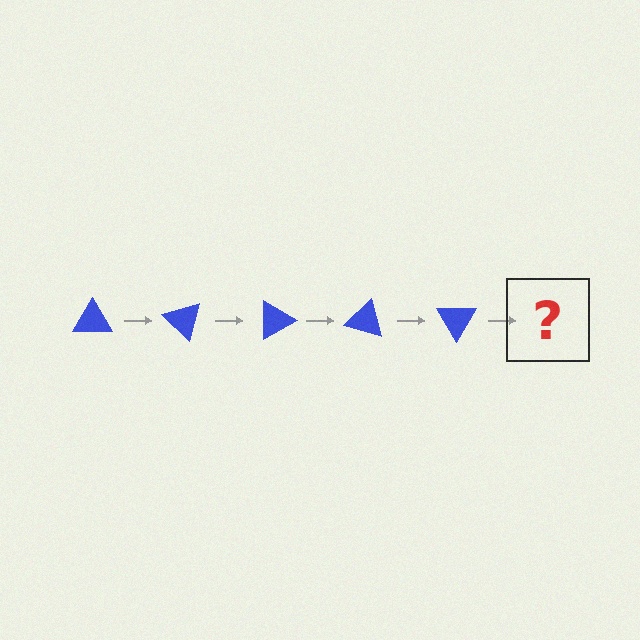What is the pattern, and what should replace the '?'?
The pattern is that the triangle rotates 45 degrees each step. The '?' should be a blue triangle rotated 225 degrees.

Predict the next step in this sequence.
The next step is a blue triangle rotated 225 degrees.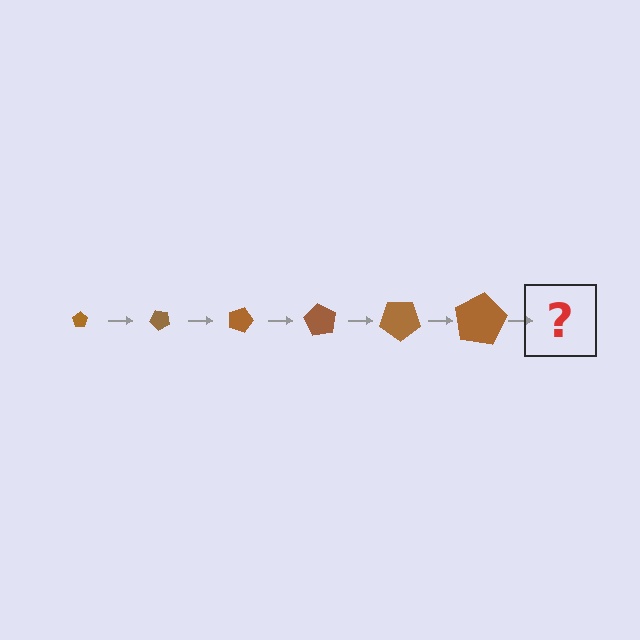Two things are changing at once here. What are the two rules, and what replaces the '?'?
The two rules are that the pentagon grows larger each step and it rotates 45 degrees each step. The '?' should be a pentagon, larger than the previous one and rotated 270 degrees from the start.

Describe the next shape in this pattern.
It should be a pentagon, larger than the previous one and rotated 270 degrees from the start.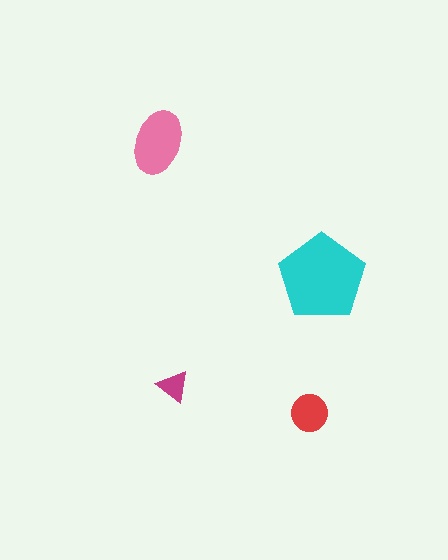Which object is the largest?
The cyan pentagon.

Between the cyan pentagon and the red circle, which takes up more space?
The cyan pentagon.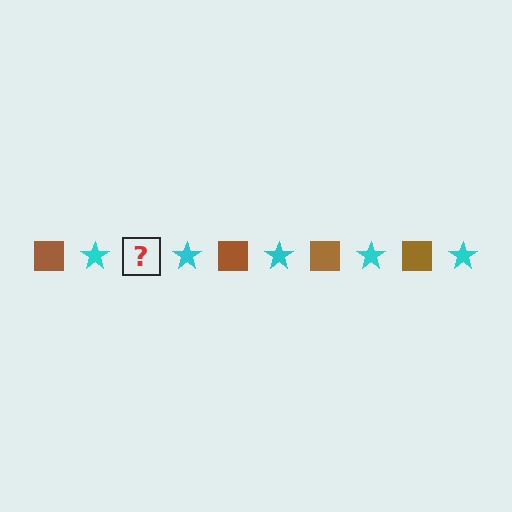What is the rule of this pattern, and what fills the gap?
The rule is that the pattern alternates between brown square and cyan star. The gap should be filled with a brown square.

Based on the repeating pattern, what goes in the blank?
The blank should be a brown square.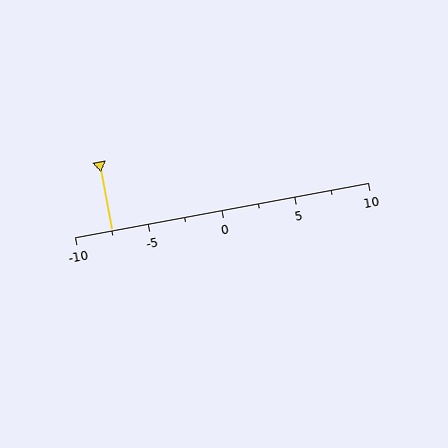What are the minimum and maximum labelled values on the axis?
The axis runs from -10 to 10.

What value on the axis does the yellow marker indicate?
The marker indicates approximately -7.5.